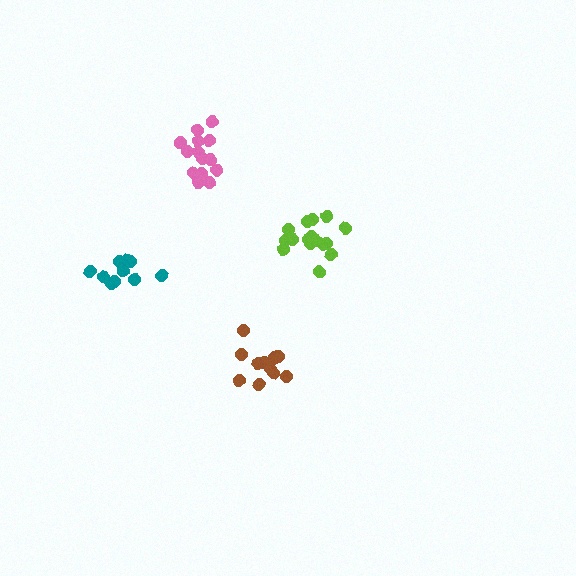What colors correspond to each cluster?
The clusters are colored: teal, pink, lime, brown.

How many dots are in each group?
Group 1: 10 dots, Group 2: 14 dots, Group 3: 16 dots, Group 4: 11 dots (51 total).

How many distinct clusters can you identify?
There are 4 distinct clusters.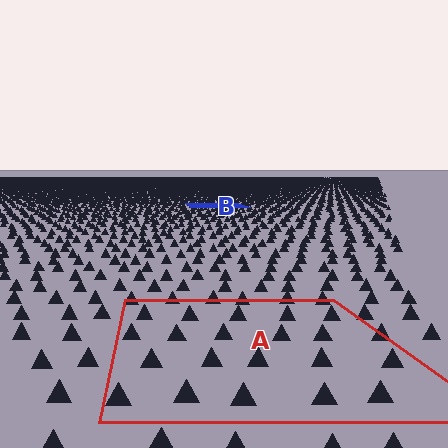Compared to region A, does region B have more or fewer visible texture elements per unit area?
Region B has more texture elements per unit area — they are packed more densely because it is farther away.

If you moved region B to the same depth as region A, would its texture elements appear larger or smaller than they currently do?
They would appear larger. At a closer depth, the same texture elements are projected at a bigger on-screen size.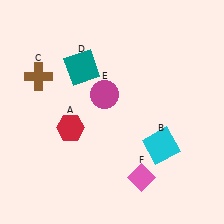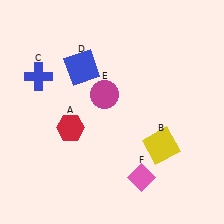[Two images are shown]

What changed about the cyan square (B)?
In Image 1, B is cyan. In Image 2, it changed to yellow.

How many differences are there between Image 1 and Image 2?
There are 3 differences between the two images.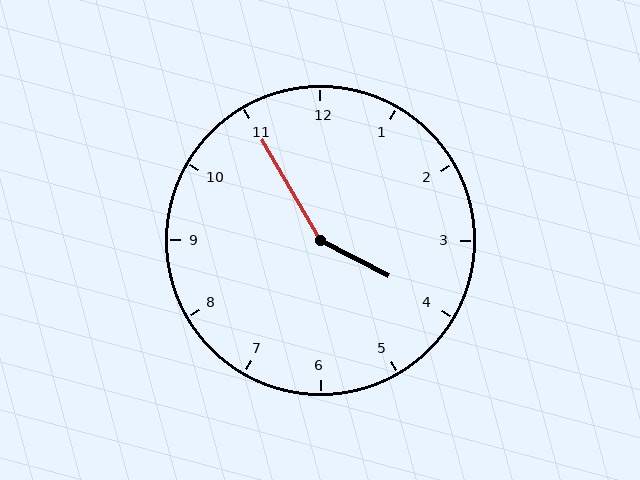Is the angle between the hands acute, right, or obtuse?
It is obtuse.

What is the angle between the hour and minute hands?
Approximately 148 degrees.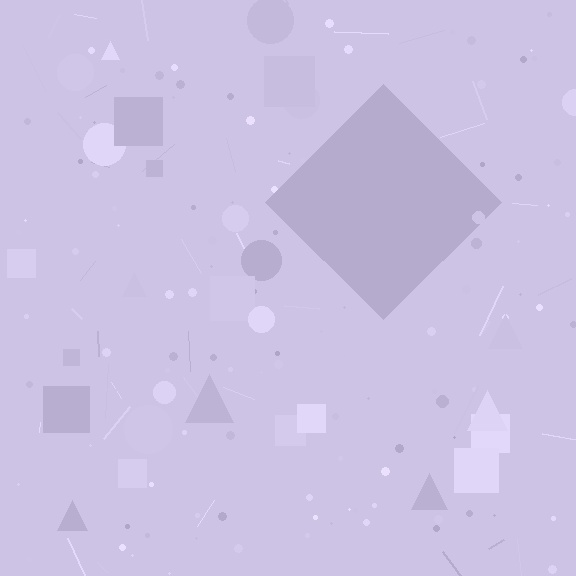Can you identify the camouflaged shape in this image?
The camouflaged shape is a diamond.